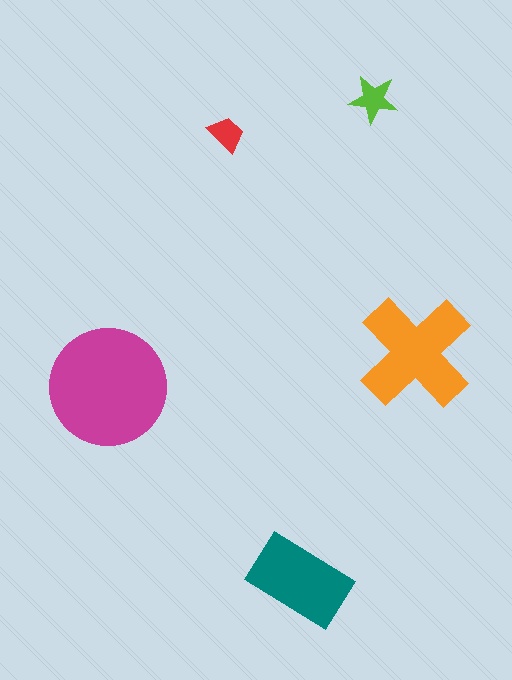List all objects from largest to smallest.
The magenta circle, the orange cross, the teal rectangle, the lime star, the red trapezoid.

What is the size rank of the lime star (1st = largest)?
4th.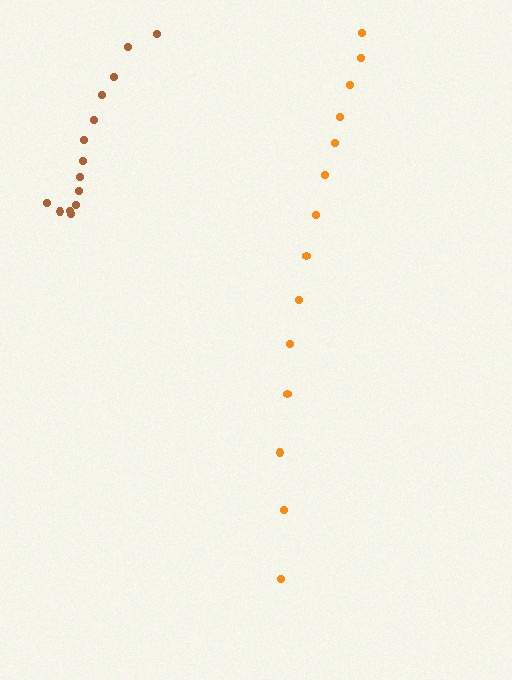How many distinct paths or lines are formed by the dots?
There are 2 distinct paths.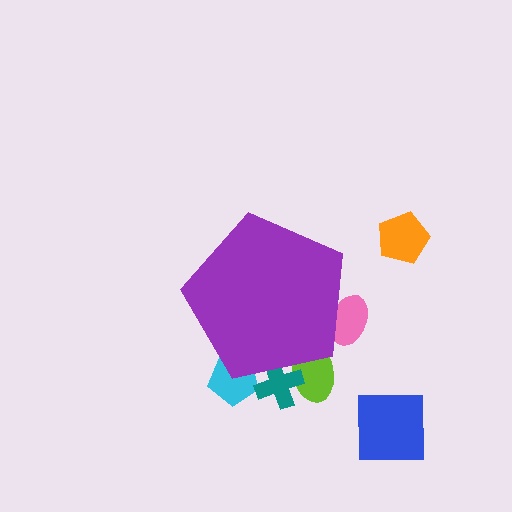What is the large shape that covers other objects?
A purple pentagon.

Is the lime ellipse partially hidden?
Yes, the lime ellipse is partially hidden behind the purple pentagon.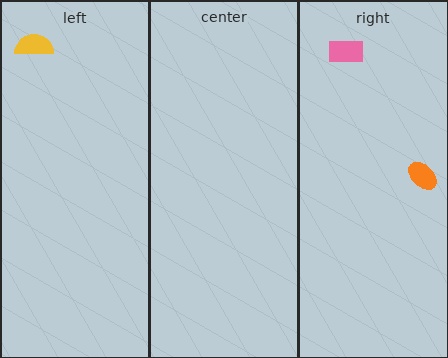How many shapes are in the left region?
1.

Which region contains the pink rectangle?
The right region.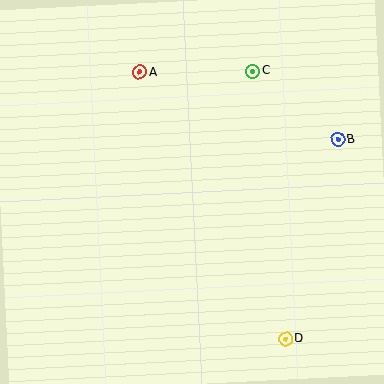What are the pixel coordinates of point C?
Point C is at (253, 71).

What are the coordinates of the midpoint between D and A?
The midpoint between D and A is at (213, 205).